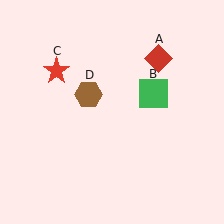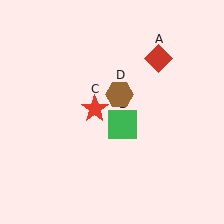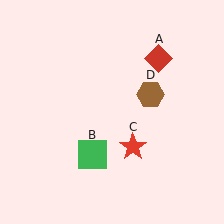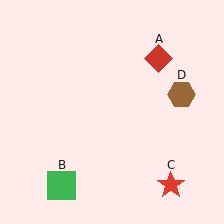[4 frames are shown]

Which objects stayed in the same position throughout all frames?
Red diamond (object A) remained stationary.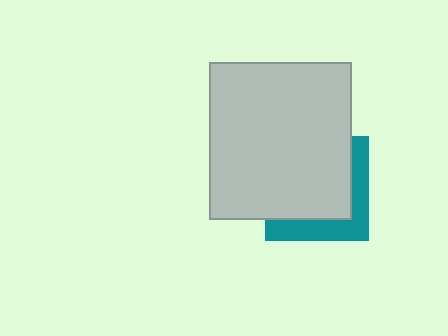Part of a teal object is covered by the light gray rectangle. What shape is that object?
It is a square.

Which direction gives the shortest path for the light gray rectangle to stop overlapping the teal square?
Moving toward the upper-left gives the shortest separation.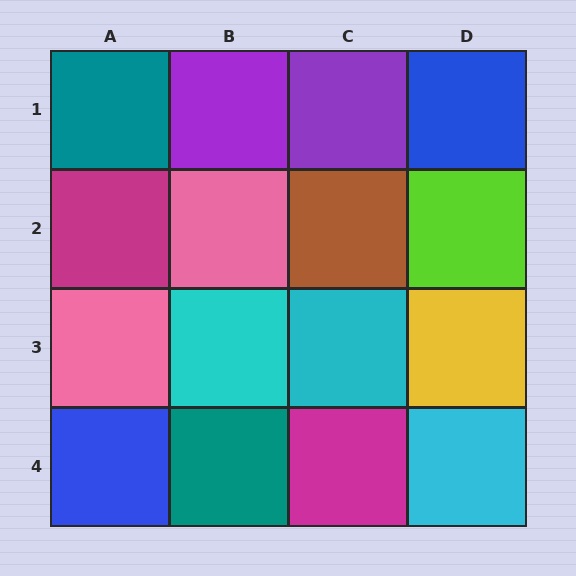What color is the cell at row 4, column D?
Cyan.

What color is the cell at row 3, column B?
Cyan.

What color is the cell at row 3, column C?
Cyan.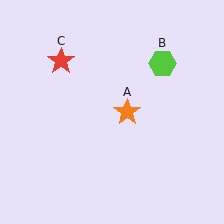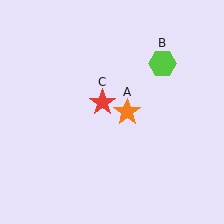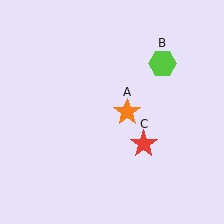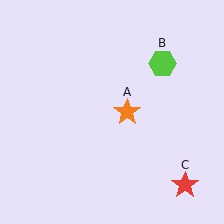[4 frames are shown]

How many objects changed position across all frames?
1 object changed position: red star (object C).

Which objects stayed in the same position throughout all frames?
Orange star (object A) and lime hexagon (object B) remained stationary.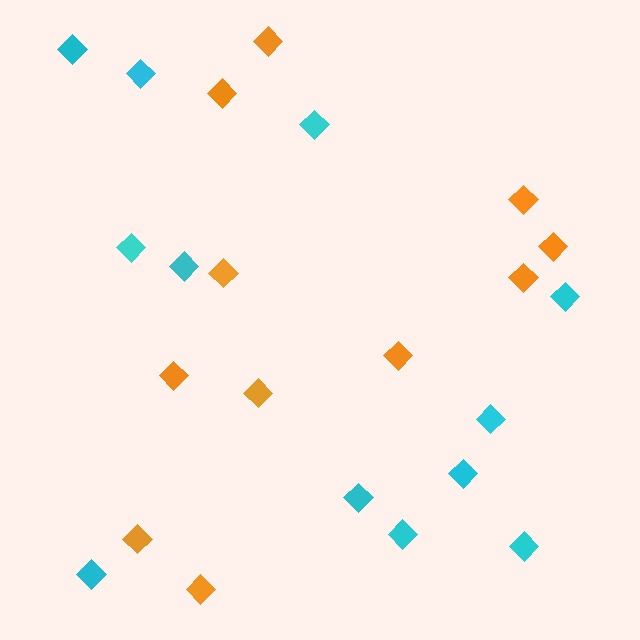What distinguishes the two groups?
There are 2 groups: one group of cyan diamonds (12) and one group of orange diamonds (11).